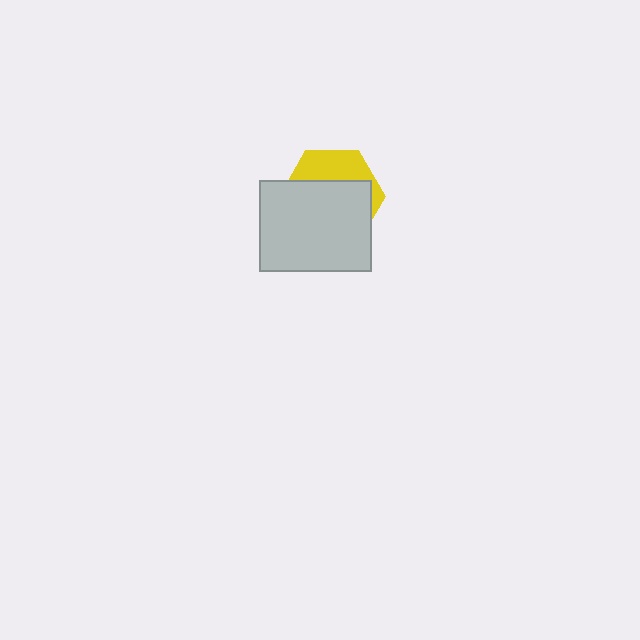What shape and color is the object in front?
The object in front is a light gray rectangle.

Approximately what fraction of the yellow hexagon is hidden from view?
Roughly 67% of the yellow hexagon is hidden behind the light gray rectangle.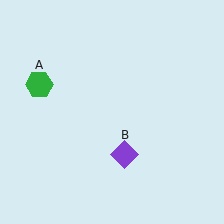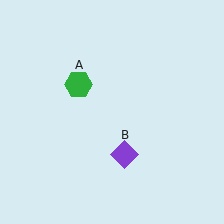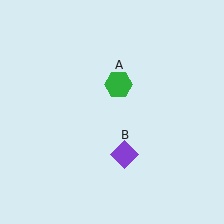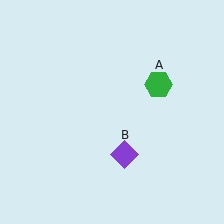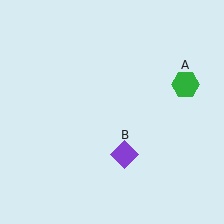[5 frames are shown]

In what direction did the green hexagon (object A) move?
The green hexagon (object A) moved right.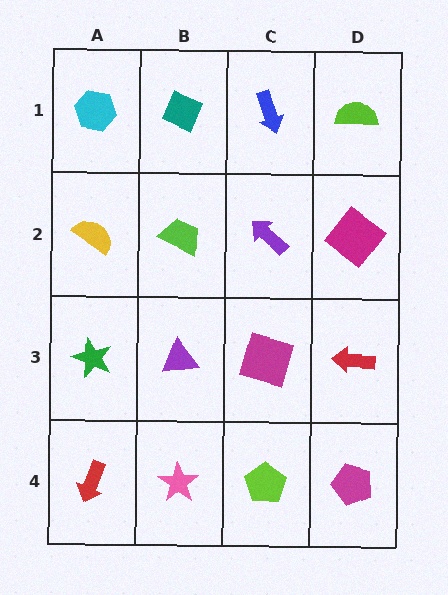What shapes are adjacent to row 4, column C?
A magenta square (row 3, column C), a pink star (row 4, column B), a magenta pentagon (row 4, column D).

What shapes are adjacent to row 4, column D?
A red arrow (row 3, column D), a lime pentagon (row 4, column C).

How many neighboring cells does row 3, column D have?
3.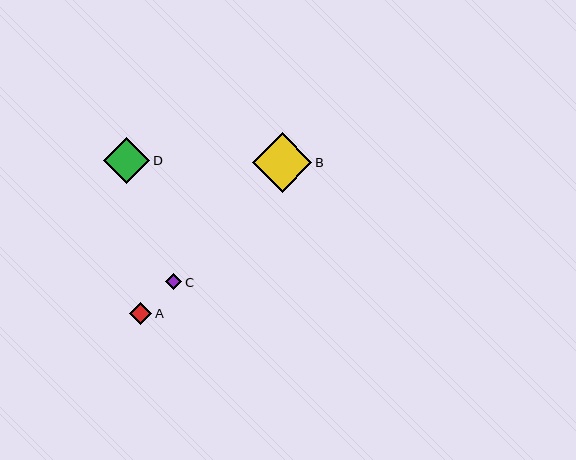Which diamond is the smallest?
Diamond C is the smallest with a size of approximately 16 pixels.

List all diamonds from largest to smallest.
From largest to smallest: B, D, A, C.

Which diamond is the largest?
Diamond B is the largest with a size of approximately 59 pixels.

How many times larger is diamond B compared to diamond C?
Diamond B is approximately 3.6 times the size of diamond C.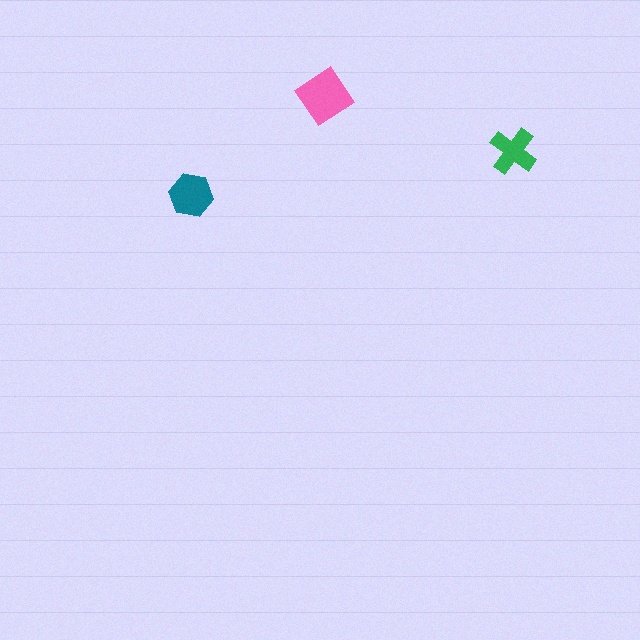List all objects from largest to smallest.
The pink diamond, the teal hexagon, the green cross.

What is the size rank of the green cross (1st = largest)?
3rd.